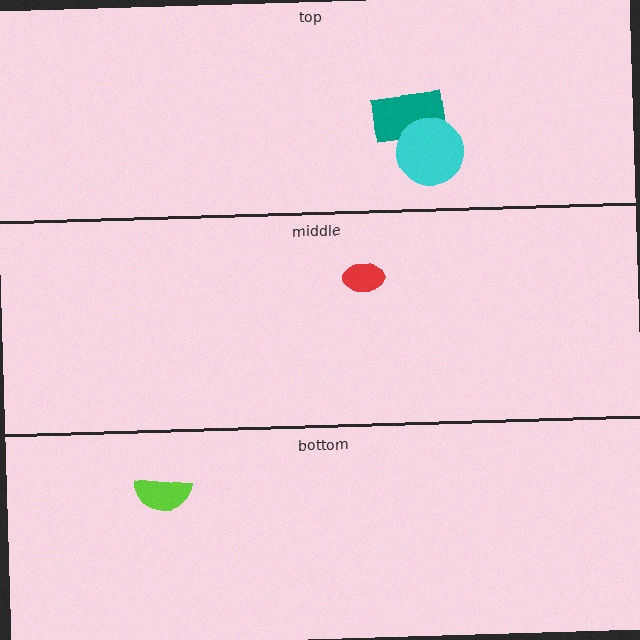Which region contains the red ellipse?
The middle region.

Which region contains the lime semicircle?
The bottom region.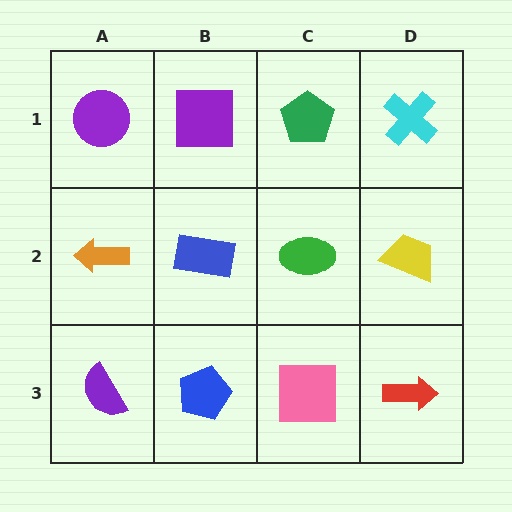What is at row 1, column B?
A purple square.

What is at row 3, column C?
A pink square.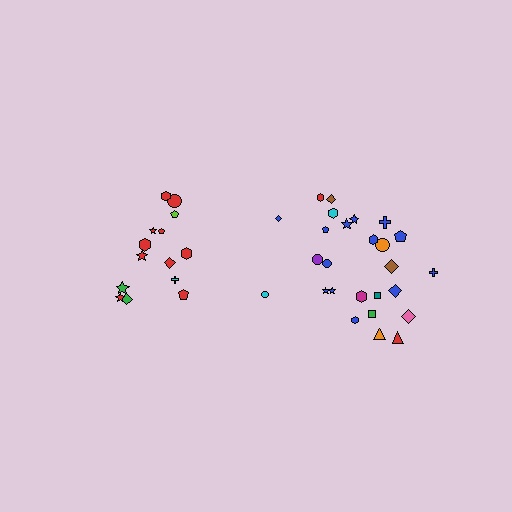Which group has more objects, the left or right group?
The right group.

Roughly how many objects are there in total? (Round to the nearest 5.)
Roughly 40 objects in total.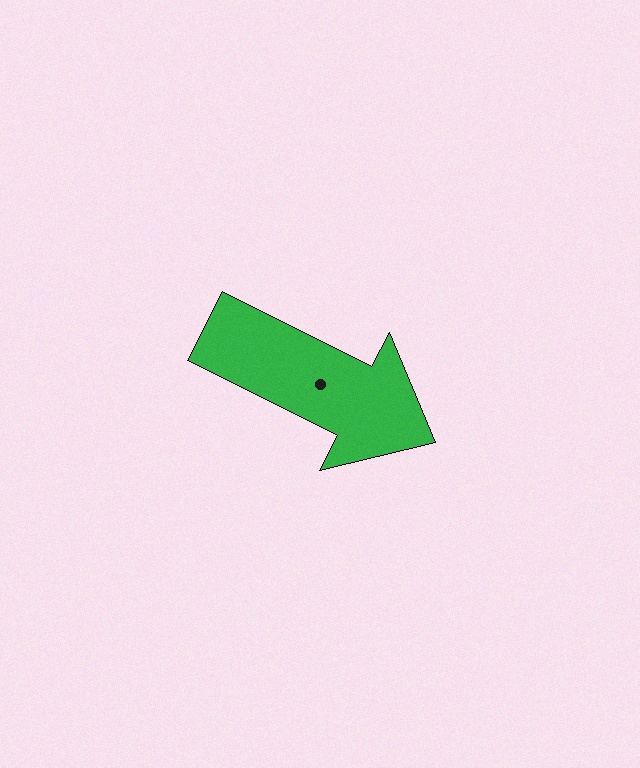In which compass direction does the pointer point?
Southeast.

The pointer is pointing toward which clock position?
Roughly 4 o'clock.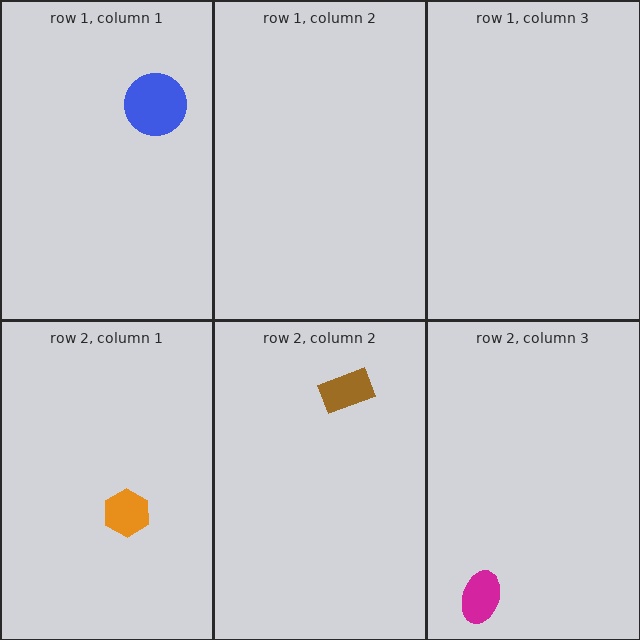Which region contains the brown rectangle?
The row 2, column 2 region.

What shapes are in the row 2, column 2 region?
The brown rectangle.